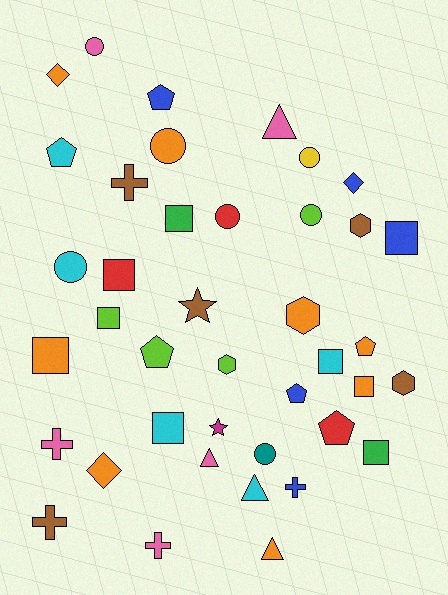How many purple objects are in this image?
There are no purple objects.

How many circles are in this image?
There are 7 circles.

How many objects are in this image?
There are 40 objects.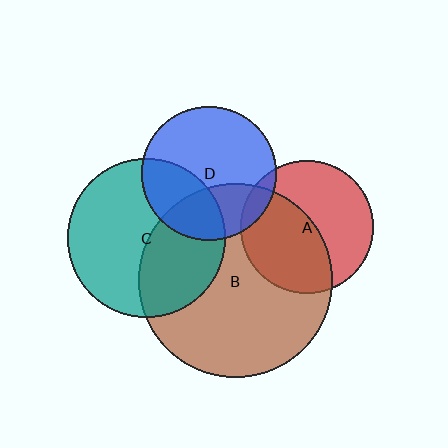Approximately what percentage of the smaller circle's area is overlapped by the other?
Approximately 10%.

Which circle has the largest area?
Circle B (brown).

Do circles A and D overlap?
Yes.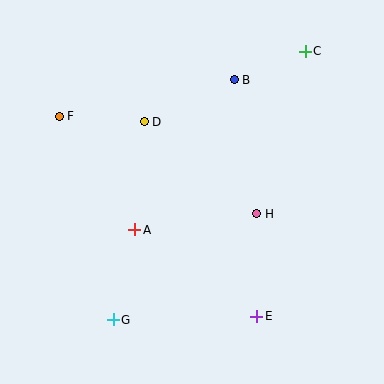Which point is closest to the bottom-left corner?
Point G is closest to the bottom-left corner.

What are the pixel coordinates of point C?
Point C is at (305, 51).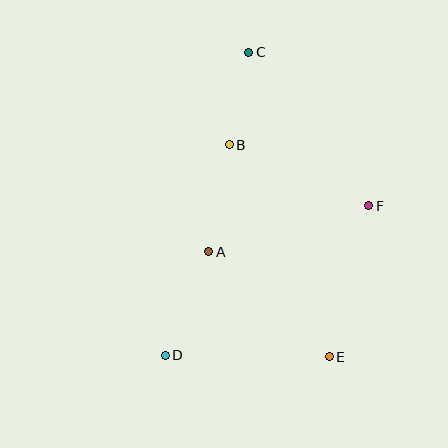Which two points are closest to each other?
Points B and C are closest to each other.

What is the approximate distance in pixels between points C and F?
The distance between C and F is approximately 195 pixels.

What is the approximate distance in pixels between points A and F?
The distance between A and F is approximately 166 pixels.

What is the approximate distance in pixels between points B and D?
The distance between B and D is approximately 220 pixels.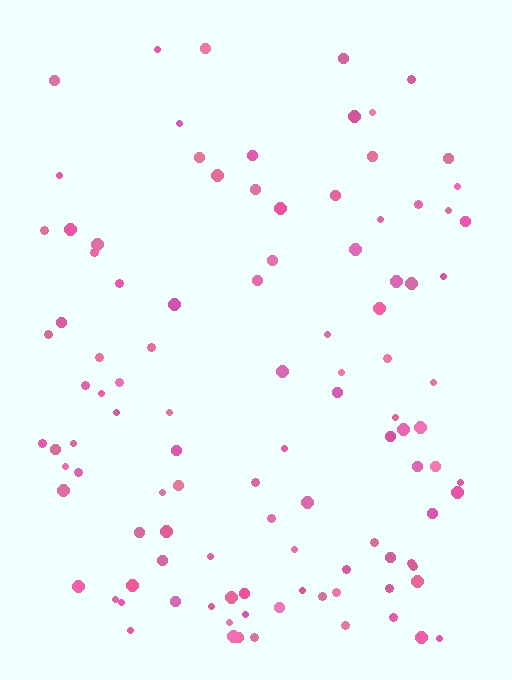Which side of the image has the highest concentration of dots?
The bottom.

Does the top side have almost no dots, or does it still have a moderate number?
Still a moderate number, just noticeably fewer than the bottom.